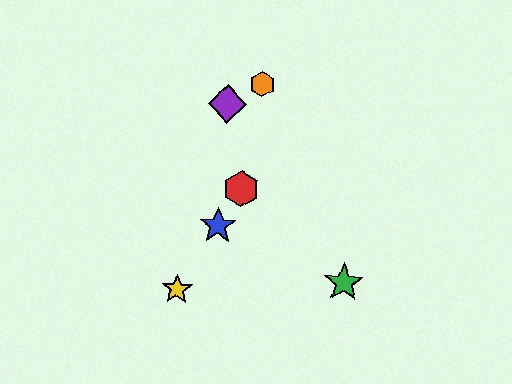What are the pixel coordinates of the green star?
The green star is at (344, 282).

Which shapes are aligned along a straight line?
The red hexagon, the blue star, the yellow star are aligned along a straight line.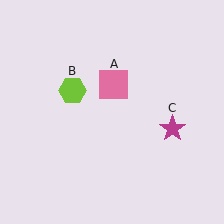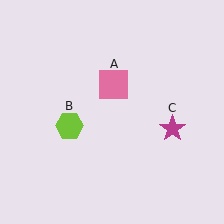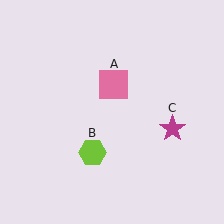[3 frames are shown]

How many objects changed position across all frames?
1 object changed position: lime hexagon (object B).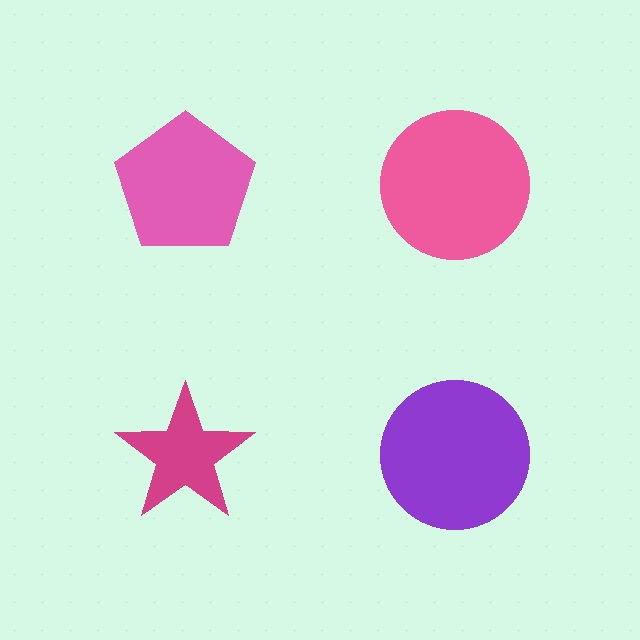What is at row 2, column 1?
A magenta star.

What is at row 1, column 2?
A pink circle.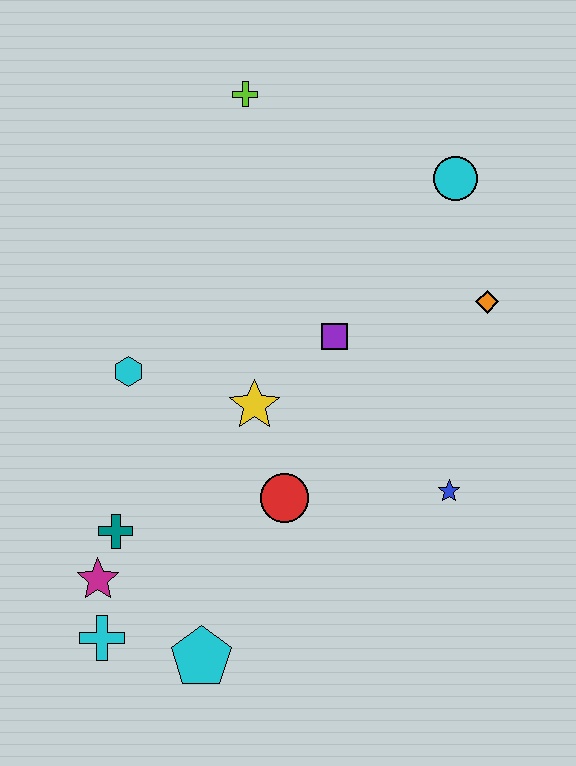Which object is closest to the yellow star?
The red circle is closest to the yellow star.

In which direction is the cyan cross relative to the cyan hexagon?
The cyan cross is below the cyan hexagon.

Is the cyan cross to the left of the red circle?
Yes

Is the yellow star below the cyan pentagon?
No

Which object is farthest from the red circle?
The lime cross is farthest from the red circle.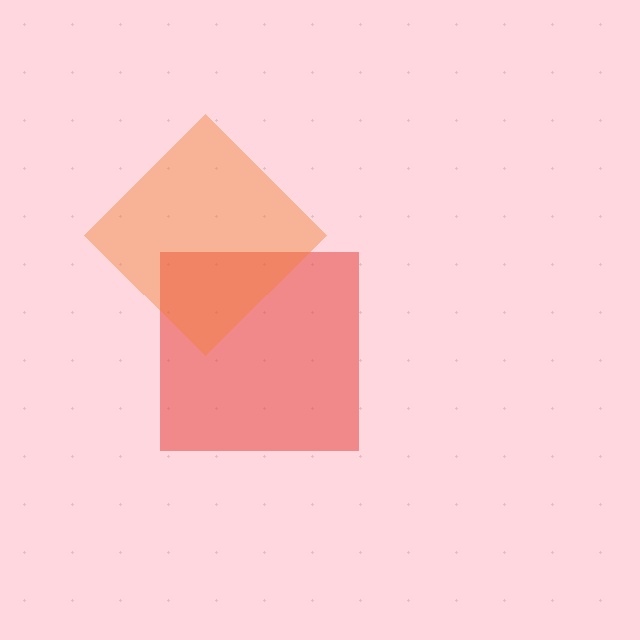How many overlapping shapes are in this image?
There are 2 overlapping shapes in the image.